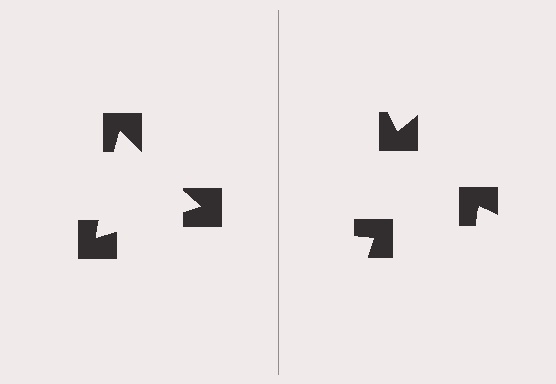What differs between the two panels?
The notched squares are positioned identically on both sides; only the wedge orientations differ. On the left they align to a triangle; on the right they are misaligned.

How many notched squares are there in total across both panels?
6 — 3 on each side.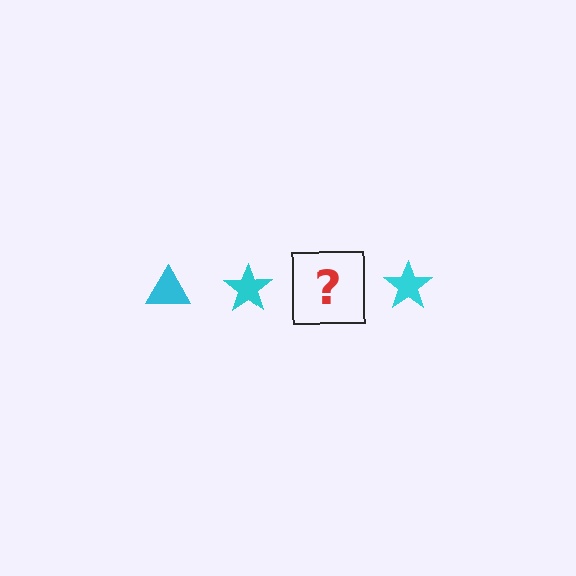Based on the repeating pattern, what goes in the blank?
The blank should be a cyan triangle.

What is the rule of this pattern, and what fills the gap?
The rule is that the pattern cycles through triangle, star shapes in cyan. The gap should be filled with a cyan triangle.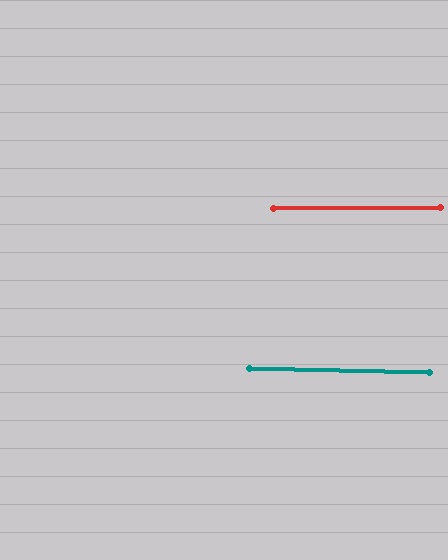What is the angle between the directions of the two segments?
Approximately 1 degree.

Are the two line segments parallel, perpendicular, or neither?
Parallel — their directions differ by only 1.3°.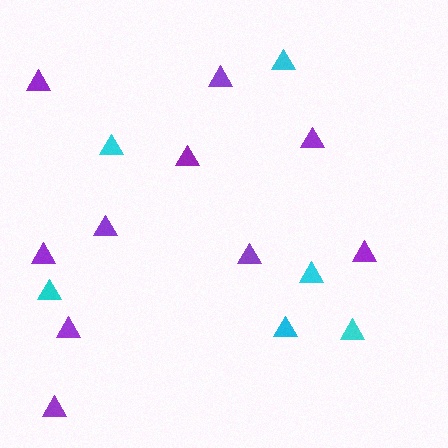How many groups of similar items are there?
There are 2 groups: one group of cyan triangles (6) and one group of purple triangles (10).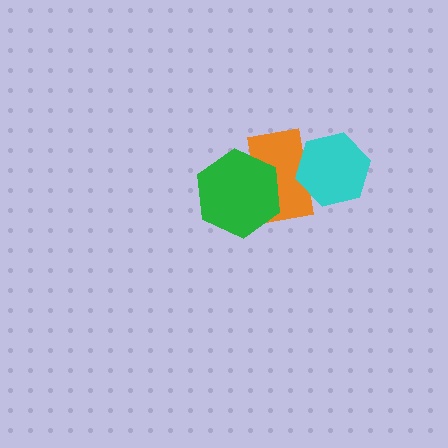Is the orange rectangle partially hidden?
Yes, it is partially covered by another shape.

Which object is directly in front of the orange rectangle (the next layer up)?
The cyan hexagon is directly in front of the orange rectangle.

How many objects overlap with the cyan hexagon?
1 object overlaps with the cyan hexagon.